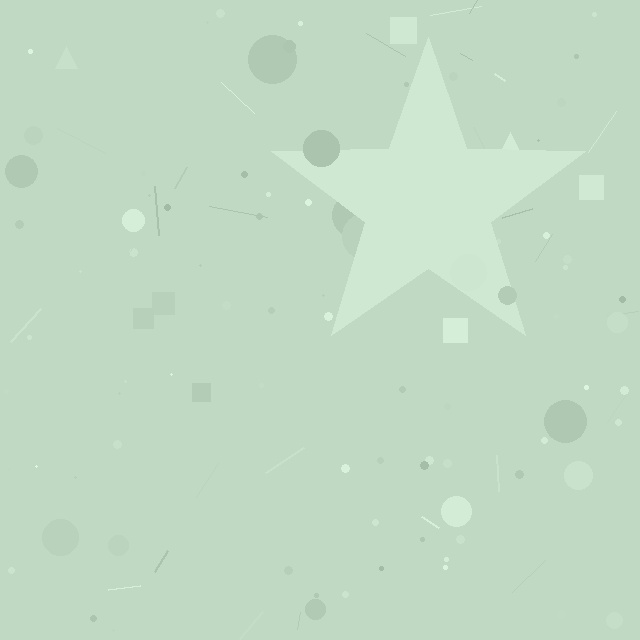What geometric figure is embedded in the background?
A star is embedded in the background.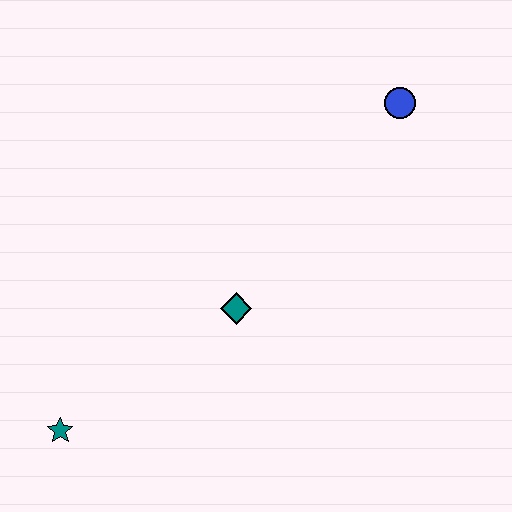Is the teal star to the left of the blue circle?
Yes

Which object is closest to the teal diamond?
The teal star is closest to the teal diamond.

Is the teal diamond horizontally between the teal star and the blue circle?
Yes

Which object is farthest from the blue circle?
The teal star is farthest from the blue circle.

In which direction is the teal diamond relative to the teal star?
The teal diamond is to the right of the teal star.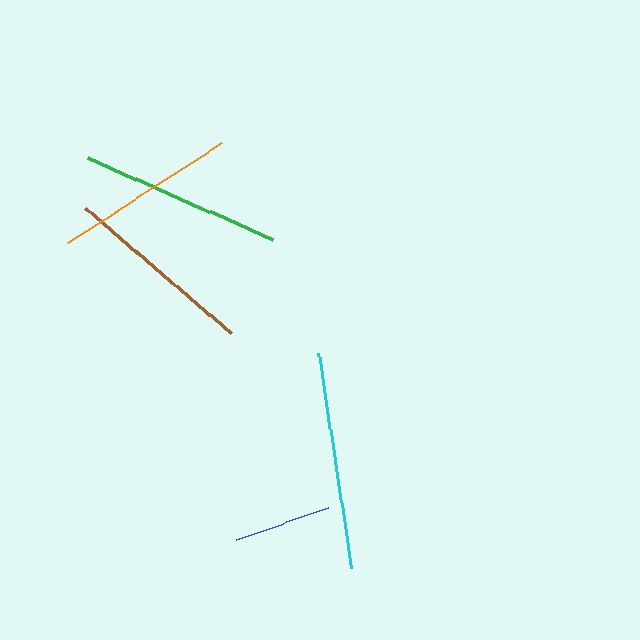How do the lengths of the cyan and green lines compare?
The cyan and green lines are approximately the same length.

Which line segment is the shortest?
The blue line is the shortest at approximately 97 pixels.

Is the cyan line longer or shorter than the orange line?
The cyan line is longer than the orange line.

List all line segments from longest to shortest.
From longest to shortest: cyan, green, brown, orange, blue.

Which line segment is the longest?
The cyan line is the longest at approximately 218 pixels.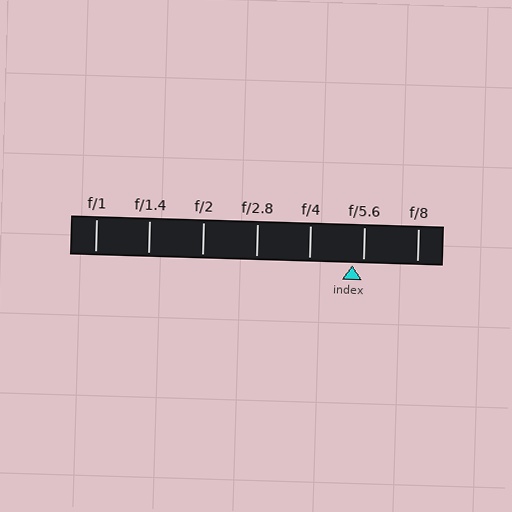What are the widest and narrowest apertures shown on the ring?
The widest aperture shown is f/1 and the narrowest is f/8.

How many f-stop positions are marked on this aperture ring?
There are 7 f-stop positions marked.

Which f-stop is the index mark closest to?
The index mark is closest to f/5.6.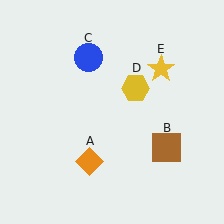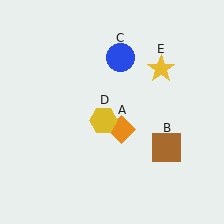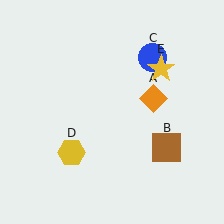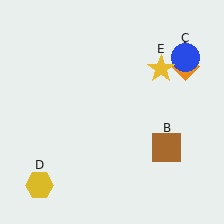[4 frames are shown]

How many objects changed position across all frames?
3 objects changed position: orange diamond (object A), blue circle (object C), yellow hexagon (object D).